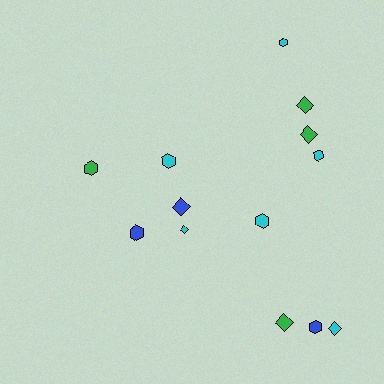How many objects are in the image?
There are 13 objects.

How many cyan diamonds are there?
There are 2 cyan diamonds.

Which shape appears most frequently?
Hexagon, with 7 objects.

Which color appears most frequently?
Cyan, with 6 objects.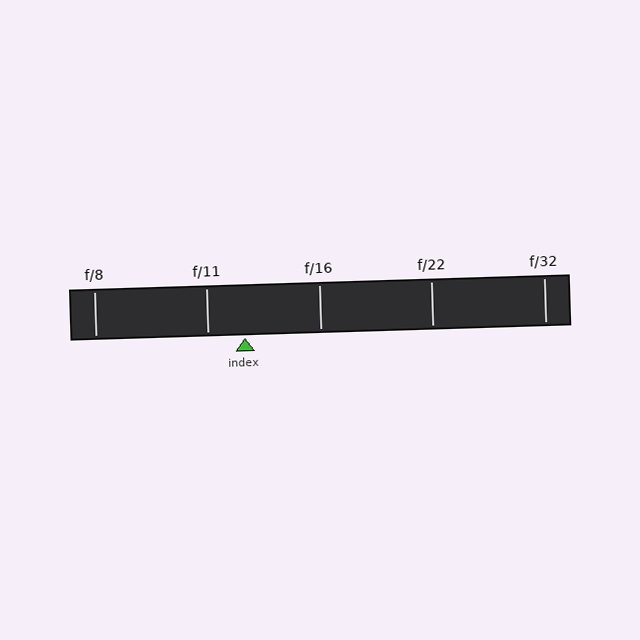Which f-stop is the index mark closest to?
The index mark is closest to f/11.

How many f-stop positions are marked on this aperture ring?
There are 5 f-stop positions marked.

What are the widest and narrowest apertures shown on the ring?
The widest aperture shown is f/8 and the narrowest is f/32.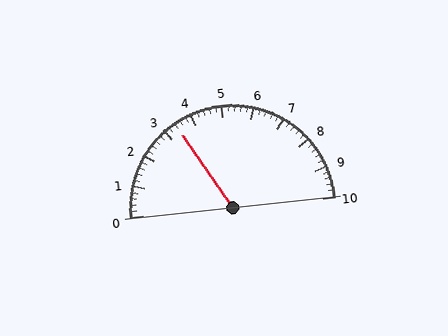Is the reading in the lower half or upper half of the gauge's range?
The reading is in the lower half of the range (0 to 10).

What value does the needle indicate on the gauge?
The needle indicates approximately 3.4.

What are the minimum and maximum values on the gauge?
The gauge ranges from 0 to 10.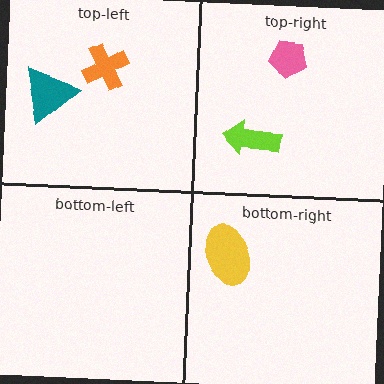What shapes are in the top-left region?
The teal triangle, the orange cross.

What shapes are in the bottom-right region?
The yellow ellipse.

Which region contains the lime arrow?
The top-right region.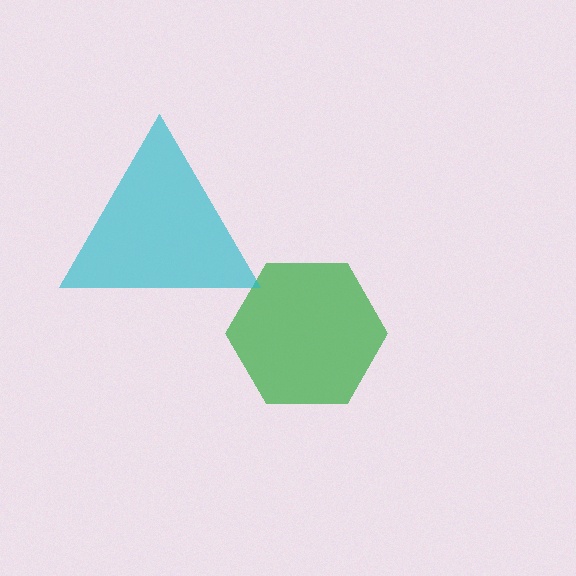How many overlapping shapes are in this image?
There are 2 overlapping shapes in the image.